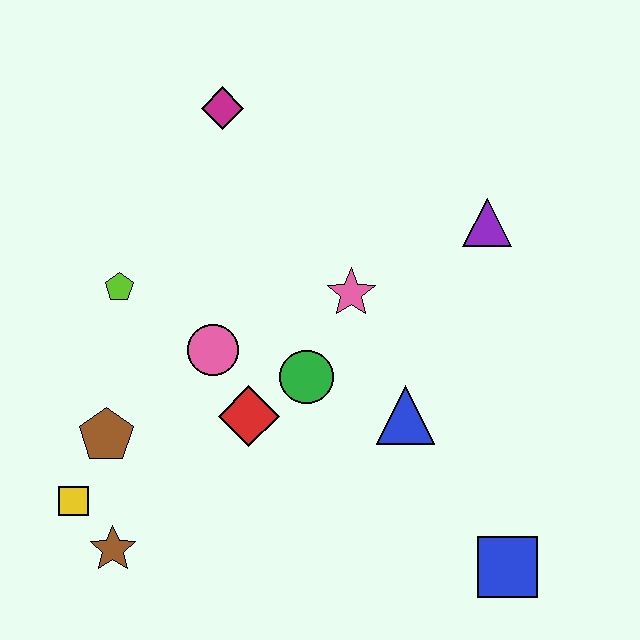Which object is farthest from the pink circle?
The blue square is farthest from the pink circle.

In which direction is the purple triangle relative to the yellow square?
The purple triangle is to the right of the yellow square.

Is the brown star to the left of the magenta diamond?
Yes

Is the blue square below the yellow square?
Yes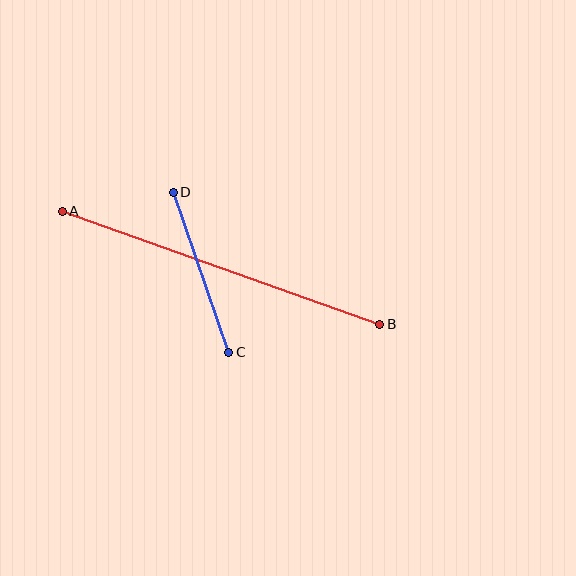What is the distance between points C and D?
The distance is approximately 169 pixels.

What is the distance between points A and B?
The distance is approximately 337 pixels.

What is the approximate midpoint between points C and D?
The midpoint is at approximately (201, 272) pixels.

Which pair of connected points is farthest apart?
Points A and B are farthest apart.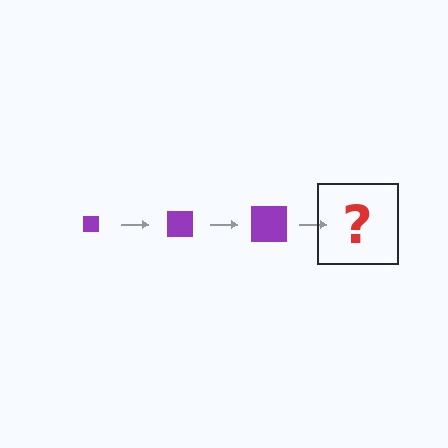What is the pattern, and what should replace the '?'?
The pattern is that the square gets progressively larger each step. The '?' should be a purple square, larger than the previous one.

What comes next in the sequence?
The next element should be a purple square, larger than the previous one.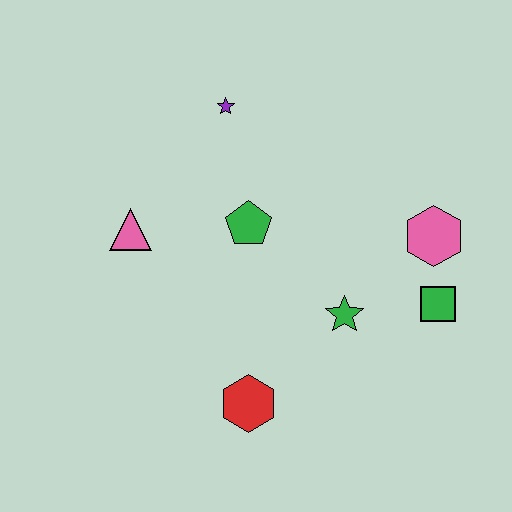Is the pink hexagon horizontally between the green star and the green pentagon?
No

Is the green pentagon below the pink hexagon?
No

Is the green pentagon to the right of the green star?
No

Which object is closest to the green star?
The green square is closest to the green star.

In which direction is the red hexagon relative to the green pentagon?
The red hexagon is below the green pentagon.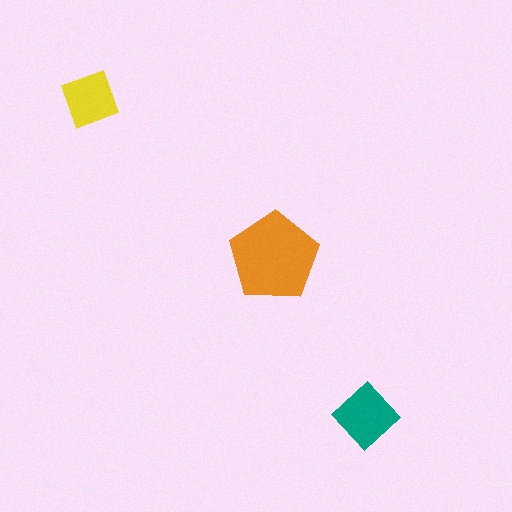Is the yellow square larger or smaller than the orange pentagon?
Smaller.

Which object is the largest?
The orange pentagon.